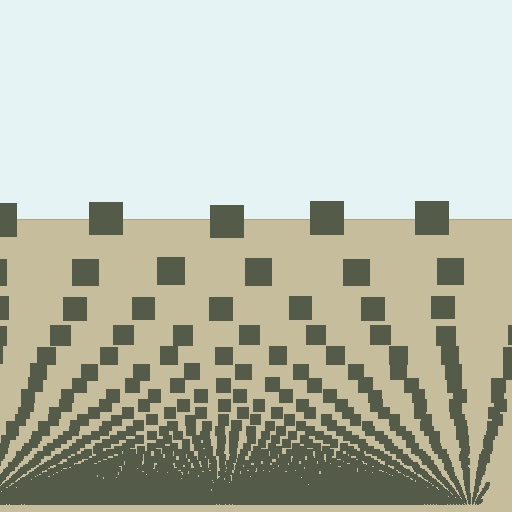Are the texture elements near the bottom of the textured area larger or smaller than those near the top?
Smaller. The gradient is inverted — elements near the bottom are smaller and denser.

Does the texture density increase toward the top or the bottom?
Density increases toward the bottom.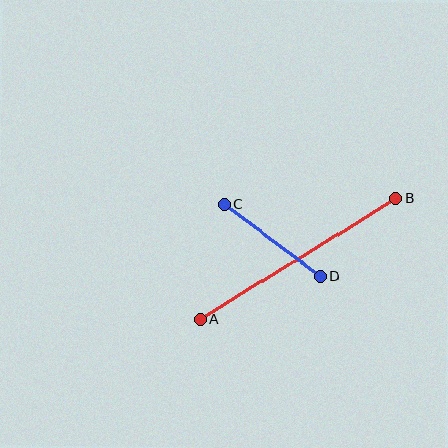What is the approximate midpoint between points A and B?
The midpoint is at approximately (298, 259) pixels.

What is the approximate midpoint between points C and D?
The midpoint is at approximately (273, 240) pixels.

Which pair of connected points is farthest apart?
Points A and B are farthest apart.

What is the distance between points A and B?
The distance is approximately 231 pixels.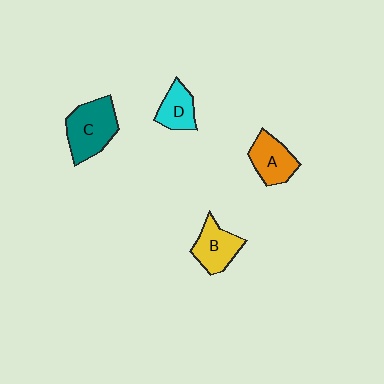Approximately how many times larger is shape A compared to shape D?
Approximately 1.3 times.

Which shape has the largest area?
Shape C (teal).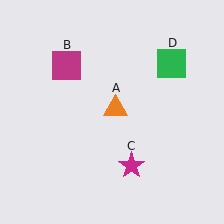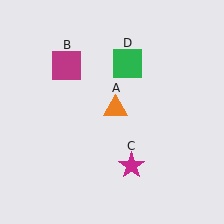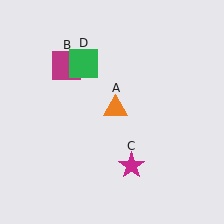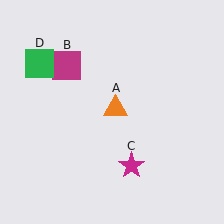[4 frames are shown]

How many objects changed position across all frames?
1 object changed position: green square (object D).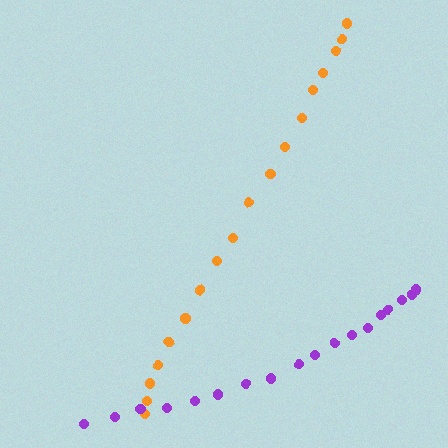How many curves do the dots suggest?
There are 2 distinct paths.